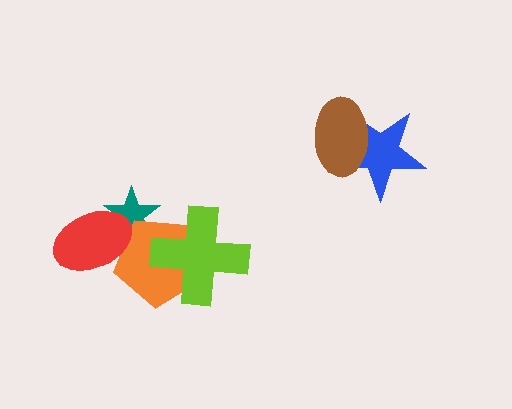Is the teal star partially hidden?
Yes, it is partially covered by another shape.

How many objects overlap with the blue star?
1 object overlaps with the blue star.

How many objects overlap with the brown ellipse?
1 object overlaps with the brown ellipse.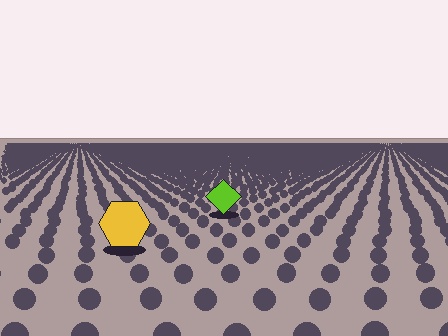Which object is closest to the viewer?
The yellow hexagon is closest. The texture marks near it are larger and more spread out.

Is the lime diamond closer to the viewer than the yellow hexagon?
No. The yellow hexagon is closer — you can tell from the texture gradient: the ground texture is coarser near it.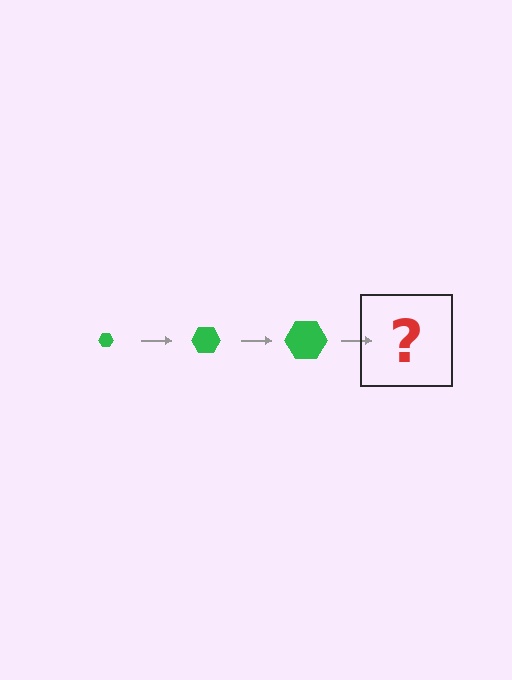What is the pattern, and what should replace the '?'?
The pattern is that the hexagon gets progressively larger each step. The '?' should be a green hexagon, larger than the previous one.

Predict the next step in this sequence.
The next step is a green hexagon, larger than the previous one.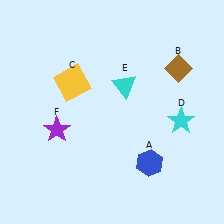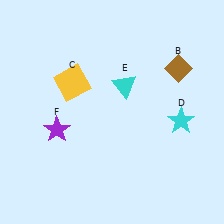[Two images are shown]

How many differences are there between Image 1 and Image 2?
There is 1 difference between the two images.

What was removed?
The blue hexagon (A) was removed in Image 2.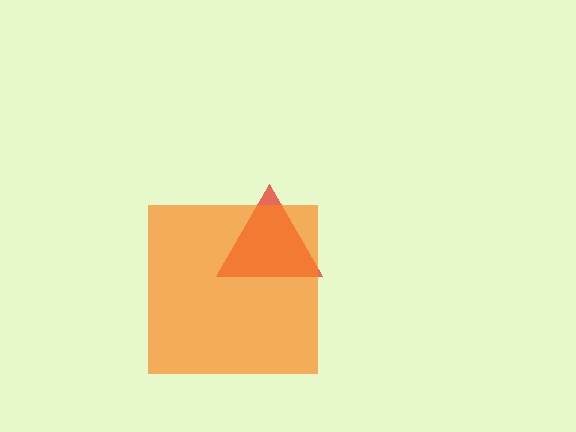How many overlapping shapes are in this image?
There are 2 overlapping shapes in the image.